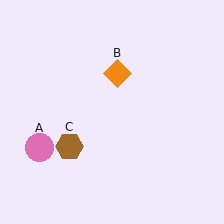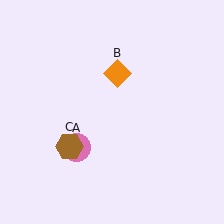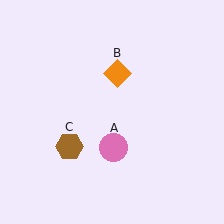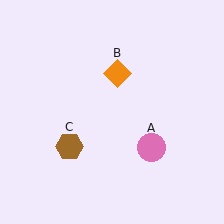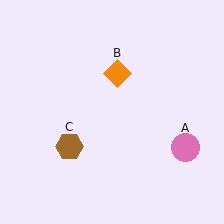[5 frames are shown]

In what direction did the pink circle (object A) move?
The pink circle (object A) moved right.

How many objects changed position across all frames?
1 object changed position: pink circle (object A).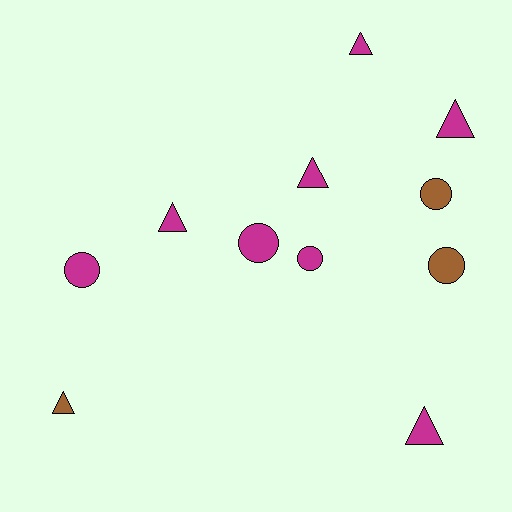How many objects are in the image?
There are 11 objects.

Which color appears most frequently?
Magenta, with 8 objects.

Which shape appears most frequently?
Triangle, with 6 objects.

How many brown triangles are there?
There is 1 brown triangle.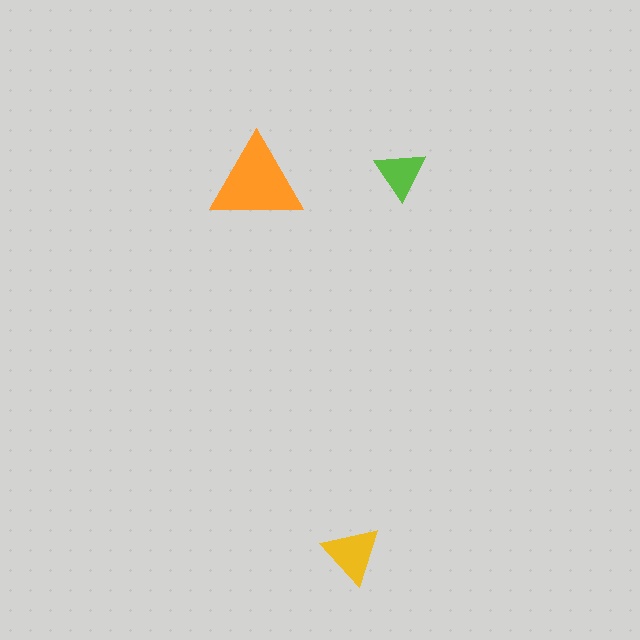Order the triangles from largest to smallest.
the orange one, the yellow one, the lime one.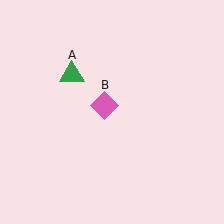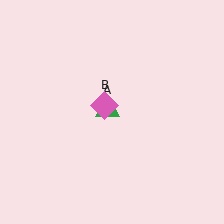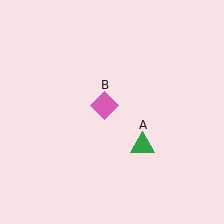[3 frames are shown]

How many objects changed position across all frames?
1 object changed position: green triangle (object A).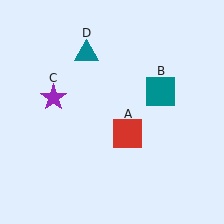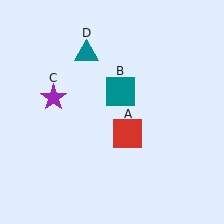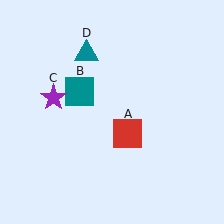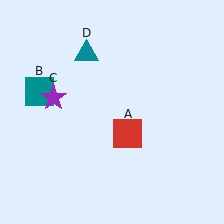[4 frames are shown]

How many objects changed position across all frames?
1 object changed position: teal square (object B).